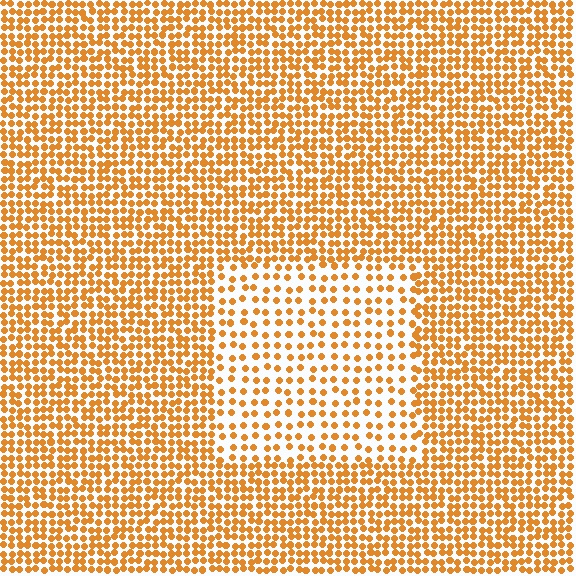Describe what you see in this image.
The image contains small orange elements arranged at two different densities. A rectangle-shaped region is visible where the elements are less densely packed than the surrounding area.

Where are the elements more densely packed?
The elements are more densely packed outside the rectangle boundary.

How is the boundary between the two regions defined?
The boundary is defined by a change in element density (approximately 2.0x ratio). All elements are the same color, size, and shape.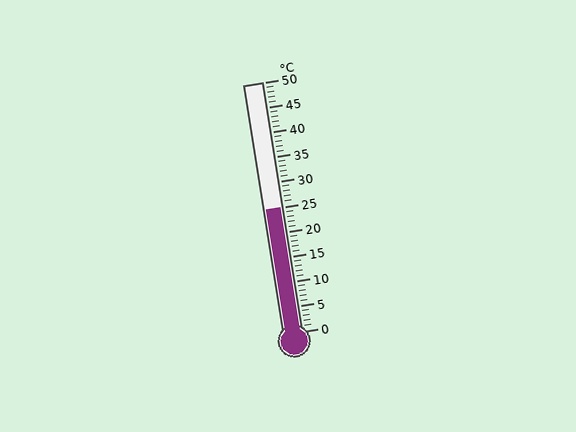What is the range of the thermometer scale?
The thermometer scale ranges from 0°C to 50°C.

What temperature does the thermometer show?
The thermometer shows approximately 25°C.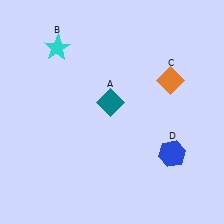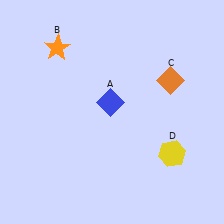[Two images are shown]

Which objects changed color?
A changed from teal to blue. B changed from cyan to orange. D changed from blue to yellow.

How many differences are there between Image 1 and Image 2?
There are 3 differences between the two images.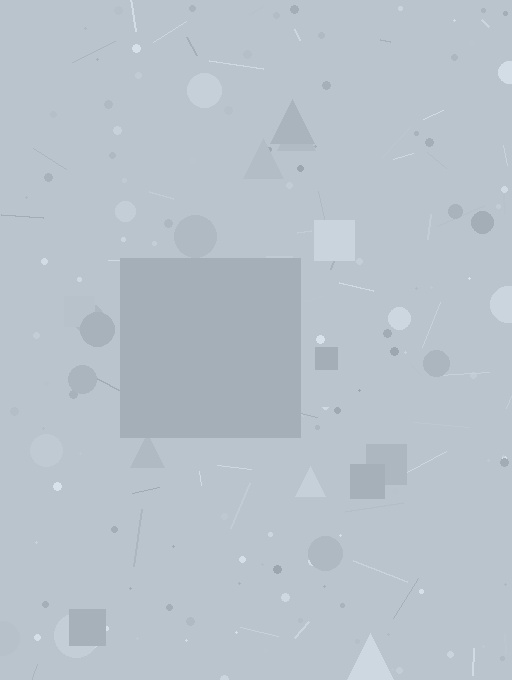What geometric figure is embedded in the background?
A square is embedded in the background.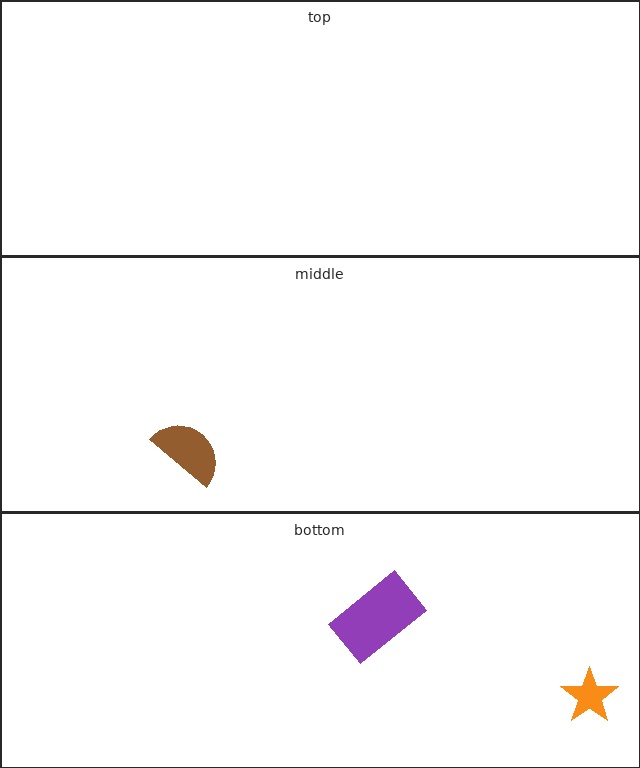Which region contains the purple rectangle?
The bottom region.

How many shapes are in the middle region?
1.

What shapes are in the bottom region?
The orange star, the purple rectangle.